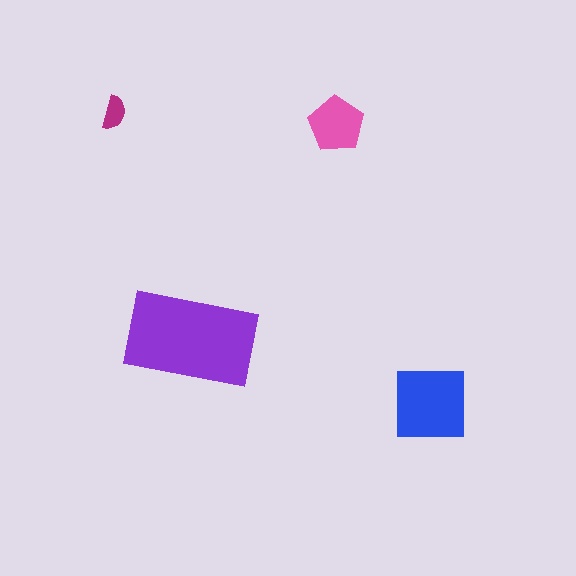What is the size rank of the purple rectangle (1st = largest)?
1st.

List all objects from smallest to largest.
The magenta semicircle, the pink pentagon, the blue square, the purple rectangle.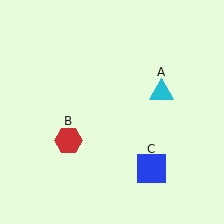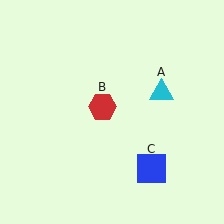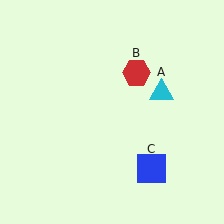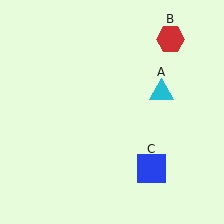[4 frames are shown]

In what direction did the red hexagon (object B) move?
The red hexagon (object B) moved up and to the right.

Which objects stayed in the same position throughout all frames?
Cyan triangle (object A) and blue square (object C) remained stationary.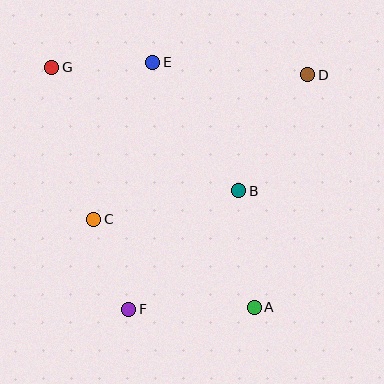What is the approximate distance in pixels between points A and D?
The distance between A and D is approximately 238 pixels.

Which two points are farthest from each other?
Points A and G are farthest from each other.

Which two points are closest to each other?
Points C and F are closest to each other.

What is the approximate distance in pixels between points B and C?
The distance between B and C is approximately 148 pixels.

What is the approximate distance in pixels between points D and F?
The distance between D and F is approximately 295 pixels.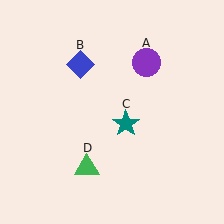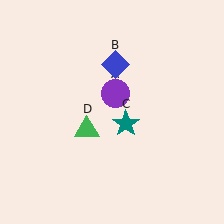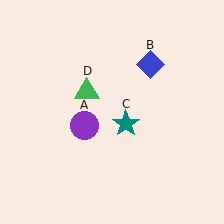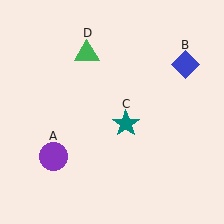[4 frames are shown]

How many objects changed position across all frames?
3 objects changed position: purple circle (object A), blue diamond (object B), green triangle (object D).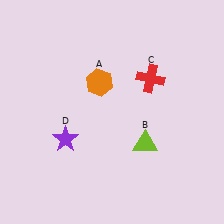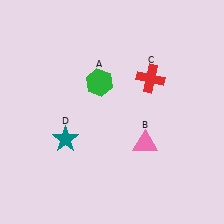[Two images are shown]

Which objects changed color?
A changed from orange to green. B changed from lime to pink. D changed from purple to teal.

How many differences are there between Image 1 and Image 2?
There are 3 differences between the two images.